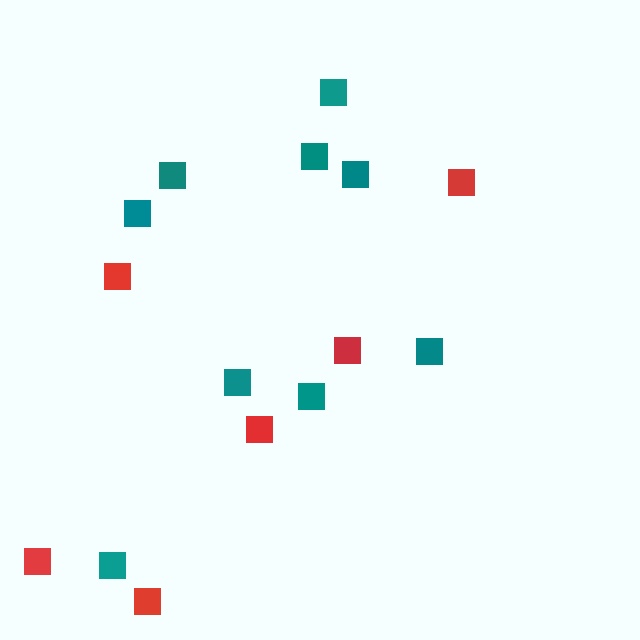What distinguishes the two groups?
There are 2 groups: one group of red squares (6) and one group of teal squares (9).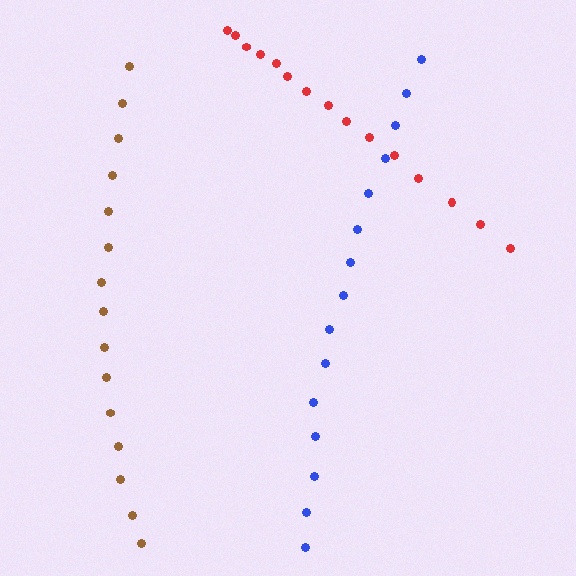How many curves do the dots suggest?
There are 3 distinct paths.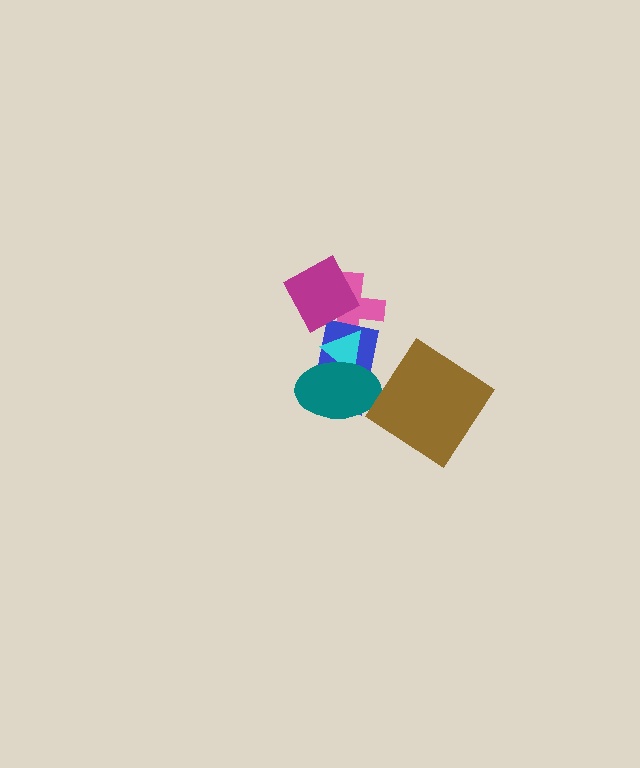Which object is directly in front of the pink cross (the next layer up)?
The blue rectangle is directly in front of the pink cross.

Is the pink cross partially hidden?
Yes, it is partially covered by another shape.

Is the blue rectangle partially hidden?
Yes, it is partially covered by another shape.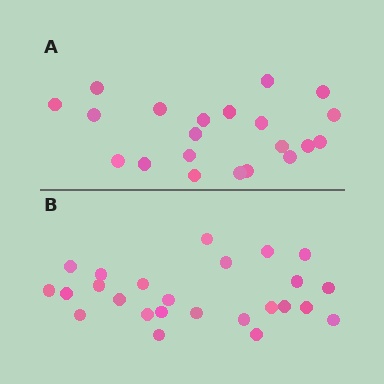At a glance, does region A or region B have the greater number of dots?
Region B (the bottom region) has more dots.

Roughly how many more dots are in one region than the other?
Region B has about 4 more dots than region A.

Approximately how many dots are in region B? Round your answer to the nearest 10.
About 20 dots. (The exact count is 25, which rounds to 20.)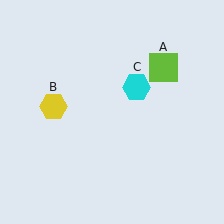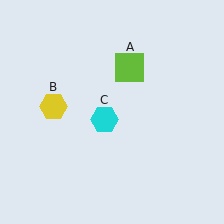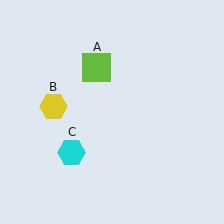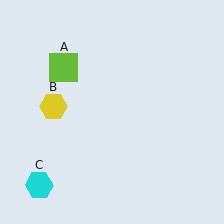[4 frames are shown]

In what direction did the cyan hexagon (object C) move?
The cyan hexagon (object C) moved down and to the left.